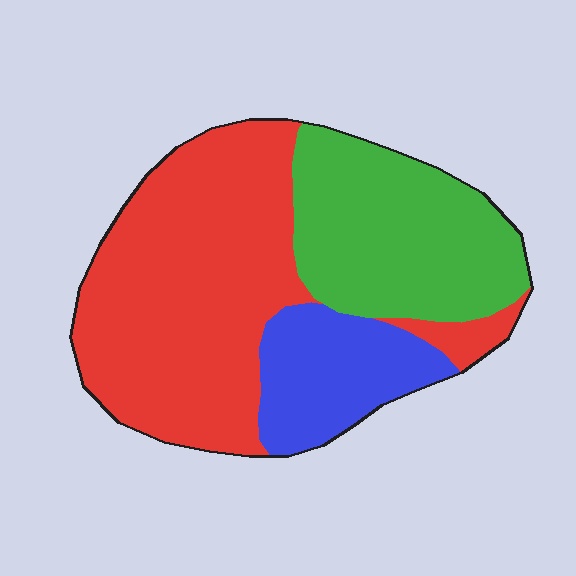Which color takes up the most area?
Red, at roughly 50%.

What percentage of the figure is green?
Green covers roughly 30% of the figure.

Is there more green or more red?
Red.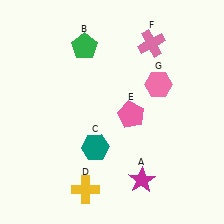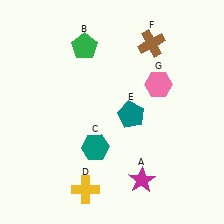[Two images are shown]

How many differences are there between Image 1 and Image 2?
There are 2 differences between the two images.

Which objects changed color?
E changed from pink to teal. F changed from pink to brown.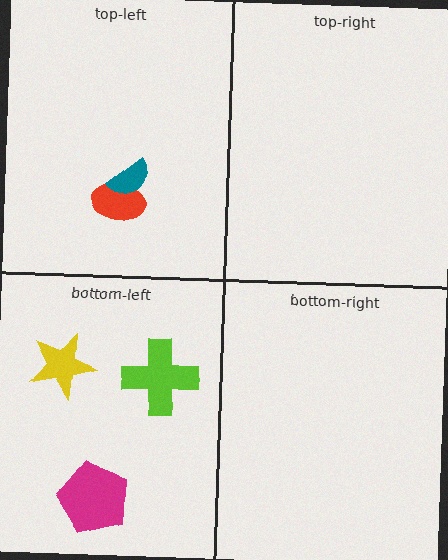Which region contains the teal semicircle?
The top-left region.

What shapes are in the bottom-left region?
The lime cross, the magenta pentagon, the yellow star.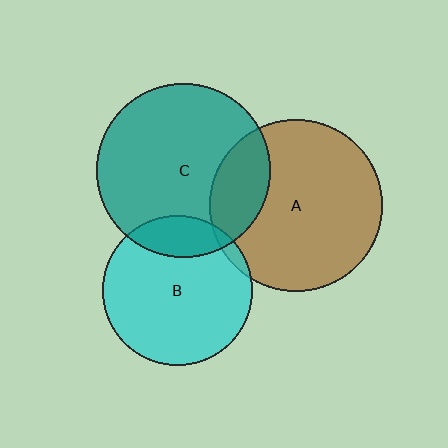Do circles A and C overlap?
Yes.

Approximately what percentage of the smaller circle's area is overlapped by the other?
Approximately 20%.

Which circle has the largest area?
Circle C (teal).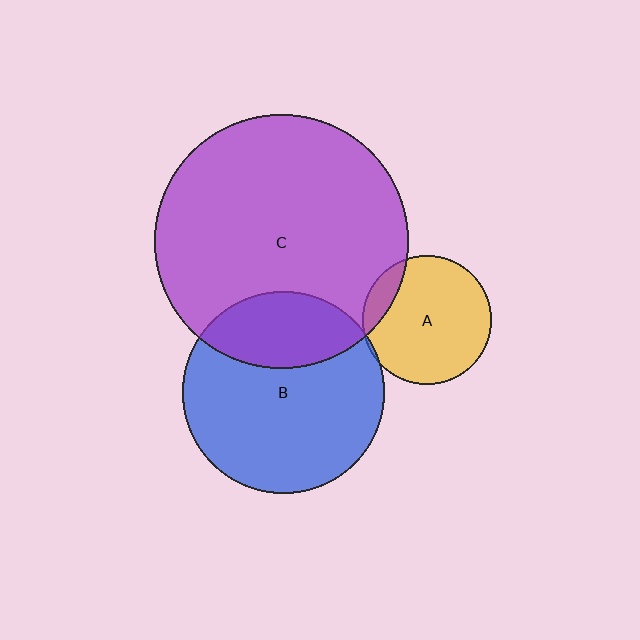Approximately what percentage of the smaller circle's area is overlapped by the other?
Approximately 5%.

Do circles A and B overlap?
Yes.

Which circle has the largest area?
Circle C (purple).